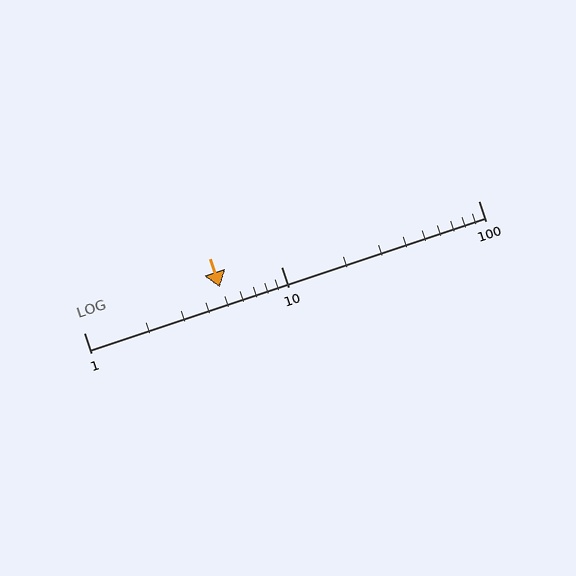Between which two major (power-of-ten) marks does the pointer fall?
The pointer is between 1 and 10.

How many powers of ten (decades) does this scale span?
The scale spans 2 decades, from 1 to 100.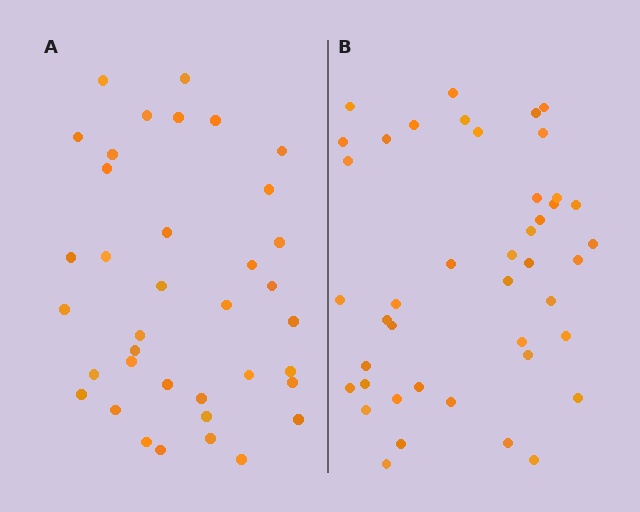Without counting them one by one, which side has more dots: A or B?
Region B (the right region) has more dots.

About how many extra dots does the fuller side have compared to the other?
Region B has about 6 more dots than region A.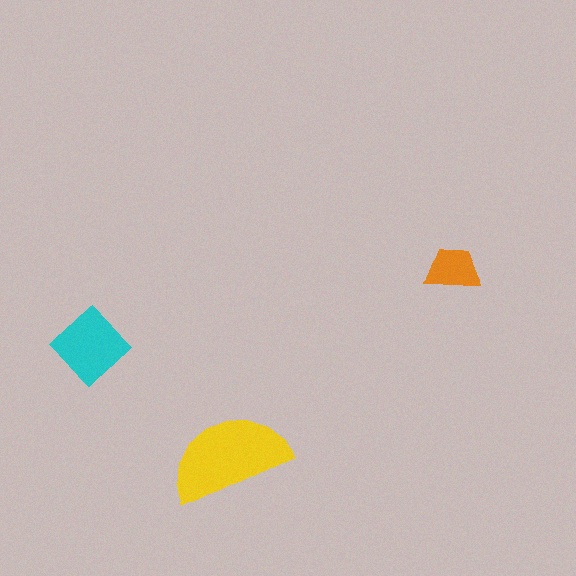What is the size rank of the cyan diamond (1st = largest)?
2nd.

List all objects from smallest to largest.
The orange trapezoid, the cyan diamond, the yellow semicircle.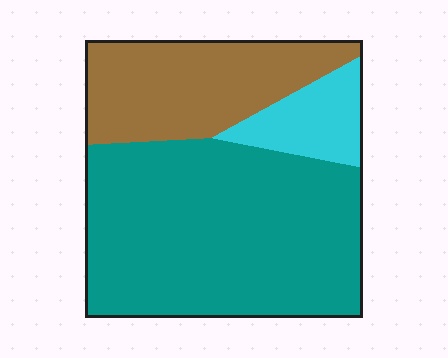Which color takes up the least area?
Cyan, at roughly 10%.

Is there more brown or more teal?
Teal.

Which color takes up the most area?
Teal, at roughly 60%.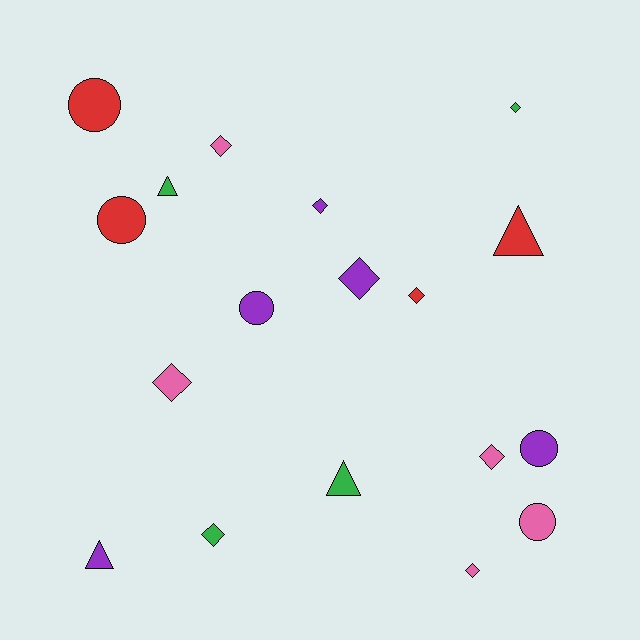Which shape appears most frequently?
Diamond, with 9 objects.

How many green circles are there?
There are no green circles.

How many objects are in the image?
There are 18 objects.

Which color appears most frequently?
Purple, with 5 objects.